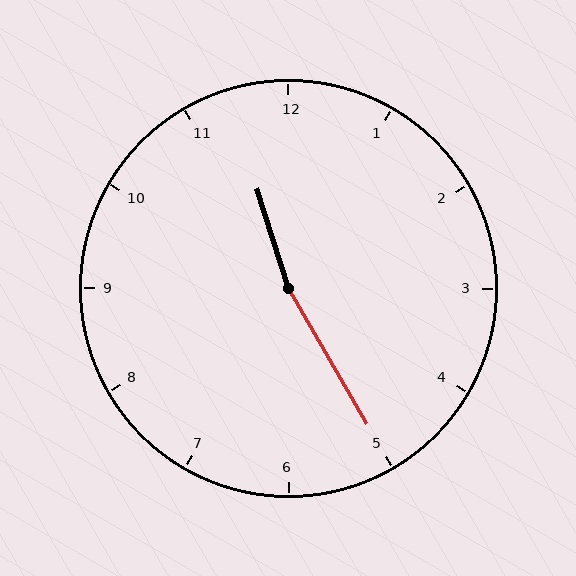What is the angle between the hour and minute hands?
Approximately 168 degrees.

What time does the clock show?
11:25.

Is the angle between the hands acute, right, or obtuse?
It is obtuse.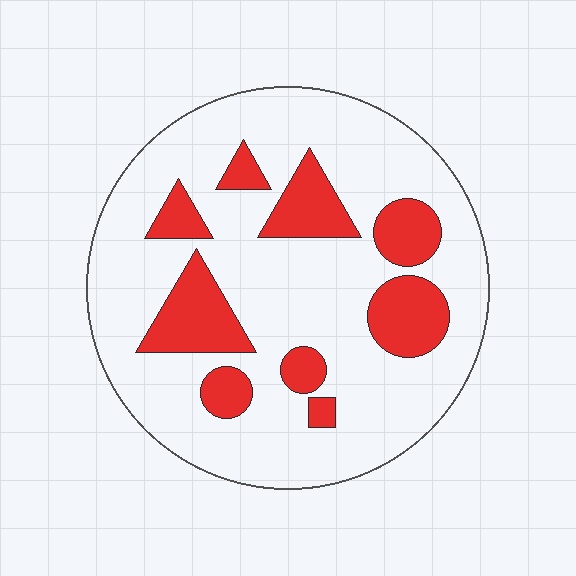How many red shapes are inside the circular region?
9.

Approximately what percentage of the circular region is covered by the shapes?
Approximately 25%.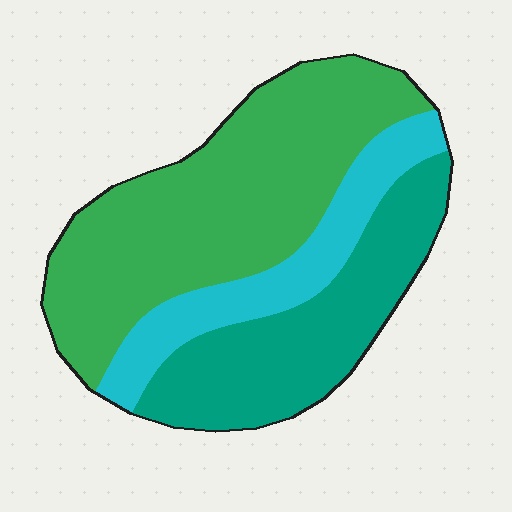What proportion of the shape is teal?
Teal covers 30% of the shape.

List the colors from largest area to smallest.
From largest to smallest: green, teal, cyan.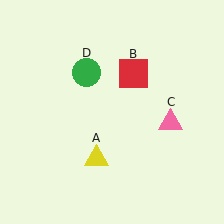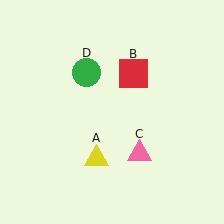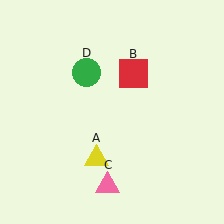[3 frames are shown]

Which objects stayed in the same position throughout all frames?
Yellow triangle (object A) and red square (object B) and green circle (object D) remained stationary.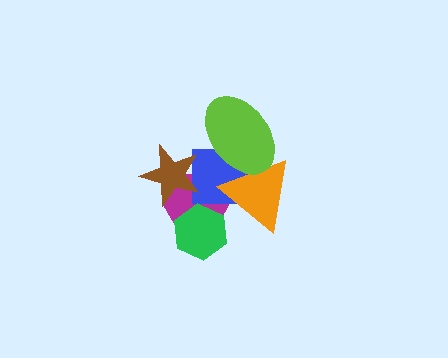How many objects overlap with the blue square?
4 objects overlap with the blue square.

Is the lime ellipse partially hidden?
No, no other shape covers it.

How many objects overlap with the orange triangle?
3 objects overlap with the orange triangle.